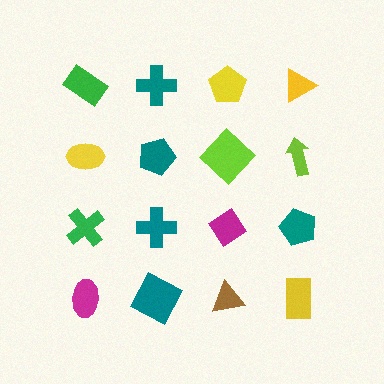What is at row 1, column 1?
A green rectangle.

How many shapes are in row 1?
4 shapes.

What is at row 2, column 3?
A lime diamond.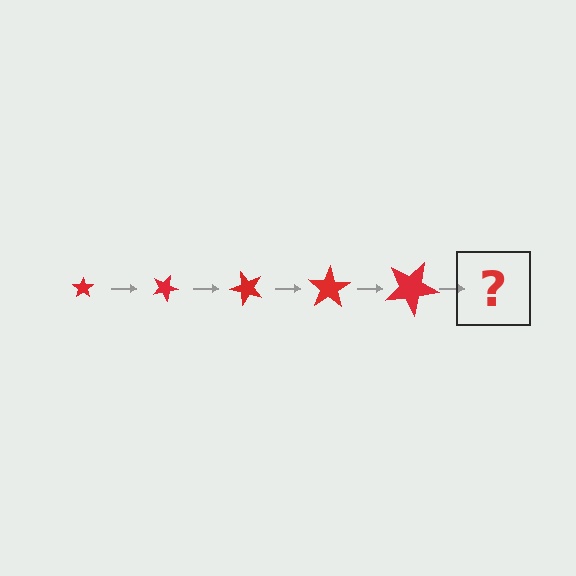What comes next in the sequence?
The next element should be a star, larger than the previous one and rotated 125 degrees from the start.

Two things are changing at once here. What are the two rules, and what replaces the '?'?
The two rules are that the star grows larger each step and it rotates 25 degrees each step. The '?' should be a star, larger than the previous one and rotated 125 degrees from the start.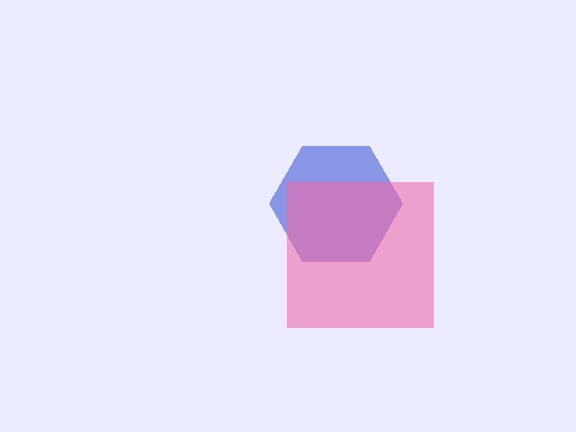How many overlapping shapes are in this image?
There are 2 overlapping shapes in the image.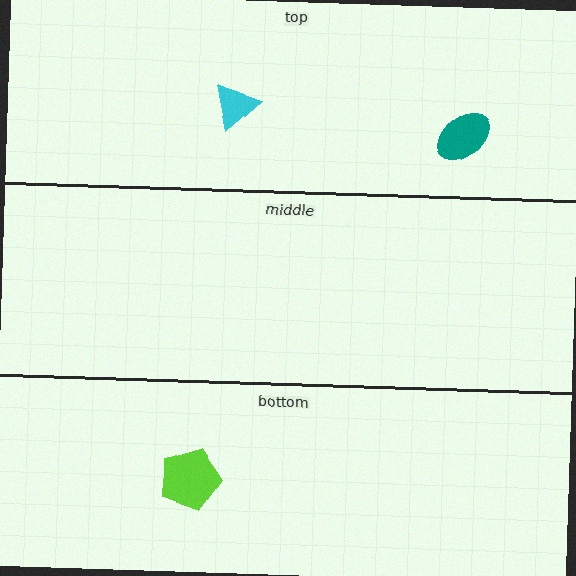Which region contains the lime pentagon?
The bottom region.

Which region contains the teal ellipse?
The top region.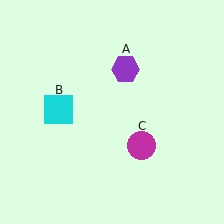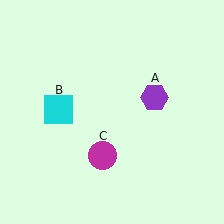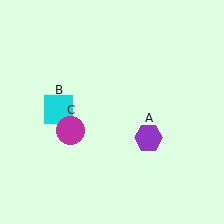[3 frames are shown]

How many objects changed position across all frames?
2 objects changed position: purple hexagon (object A), magenta circle (object C).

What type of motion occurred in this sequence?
The purple hexagon (object A), magenta circle (object C) rotated clockwise around the center of the scene.